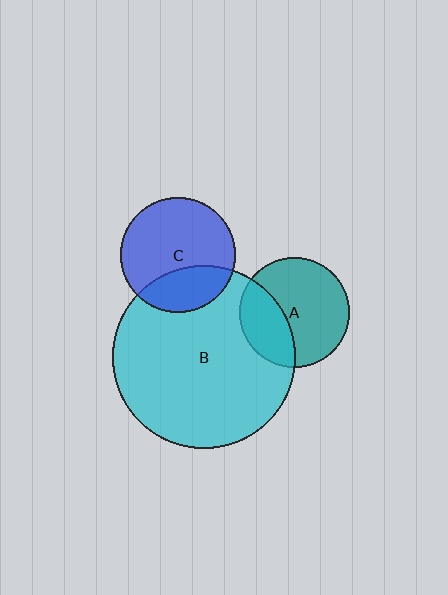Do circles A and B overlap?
Yes.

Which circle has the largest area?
Circle B (cyan).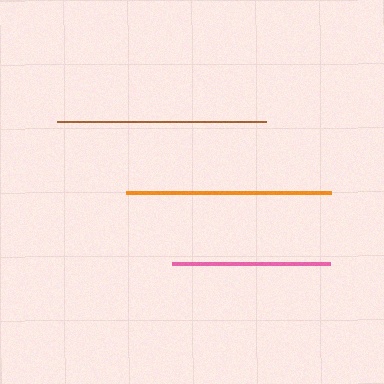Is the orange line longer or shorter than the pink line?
The orange line is longer than the pink line.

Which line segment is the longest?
The brown line is the longest at approximately 209 pixels.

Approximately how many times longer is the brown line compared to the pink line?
The brown line is approximately 1.3 times the length of the pink line.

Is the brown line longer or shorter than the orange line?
The brown line is longer than the orange line.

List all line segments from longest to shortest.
From longest to shortest: brown, orange, pink.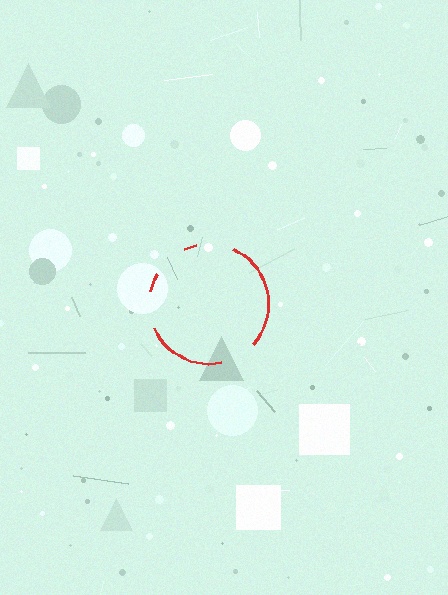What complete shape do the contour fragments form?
The contour fragments form a circle.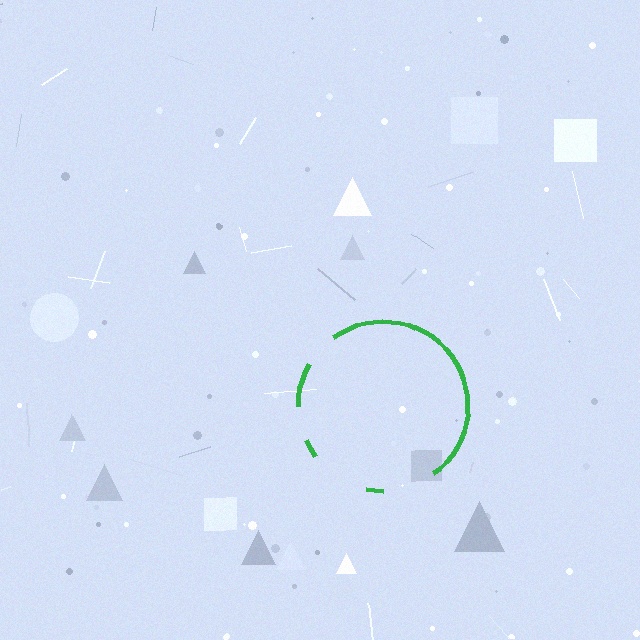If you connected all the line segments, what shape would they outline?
They would outline a circle.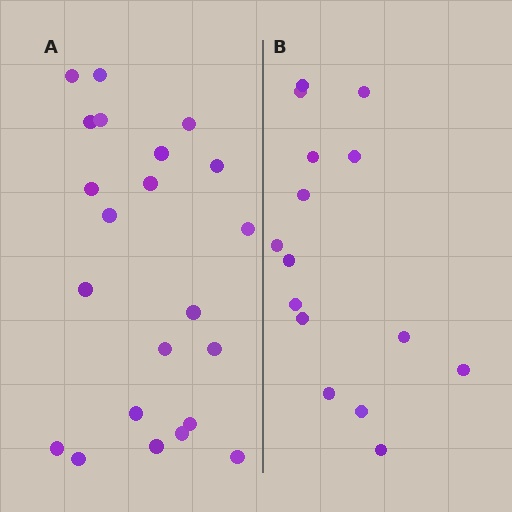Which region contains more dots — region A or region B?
Region A (the left region) has more dots.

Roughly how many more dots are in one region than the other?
Region A has roughly 8 or so more dots than region B.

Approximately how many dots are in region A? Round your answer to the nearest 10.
About 20 dots. (The exact count is 22, which rounds to 20.)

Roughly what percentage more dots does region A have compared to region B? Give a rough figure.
About 45% more.